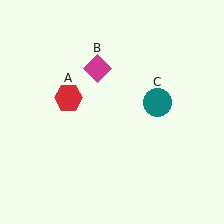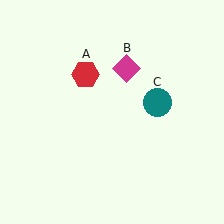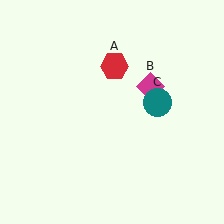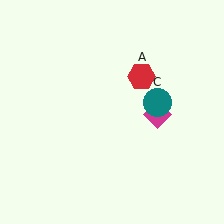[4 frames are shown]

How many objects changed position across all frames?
2 objects changed position: red hexagon (object A), magenta diamond (object B).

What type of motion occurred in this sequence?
The red hexagon (object A), magenta diamond (object B) rotated clockwise around the center of the scene.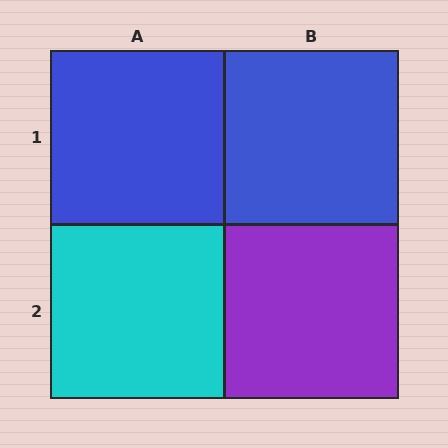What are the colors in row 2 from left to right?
Cyan, purple.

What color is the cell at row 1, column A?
Blue.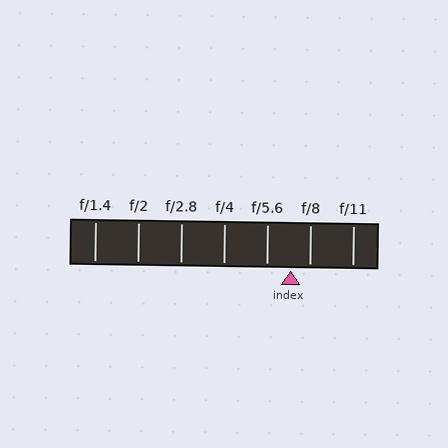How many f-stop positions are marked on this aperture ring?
There are 7 f-stop positions marked.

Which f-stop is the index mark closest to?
The index mark is closest to f/8.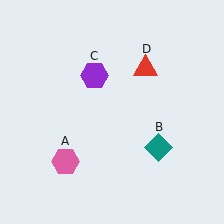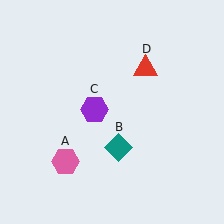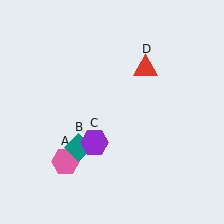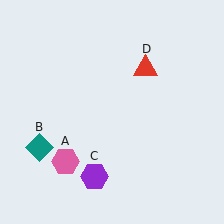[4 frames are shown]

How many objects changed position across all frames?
2 objects changed position: teal diamond (object B), purple hexagon (object C).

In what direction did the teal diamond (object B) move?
The teal diamond (object B) moved left.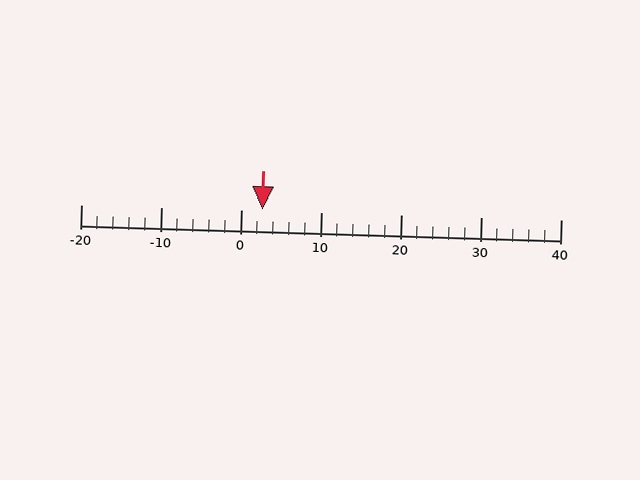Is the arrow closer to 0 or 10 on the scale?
The arrow is closer to 0.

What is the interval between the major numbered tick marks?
The major tick marks are spaced 10 units apart.